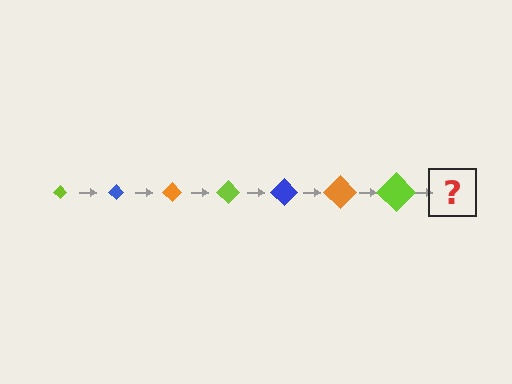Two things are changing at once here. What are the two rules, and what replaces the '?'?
The two rules are that the diamond grows larger each step and the color cycles through lime, blue, and orange. The '?' should be a blue diamond, larger than the previous one.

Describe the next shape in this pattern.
It should be a blue diamond, larger than the previous one.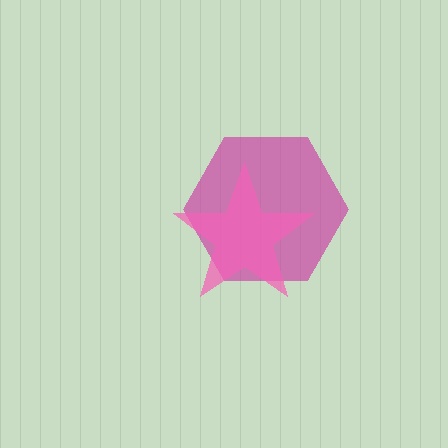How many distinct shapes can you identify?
There are 2 distinct shapes: a magenta hexagon, a pink star.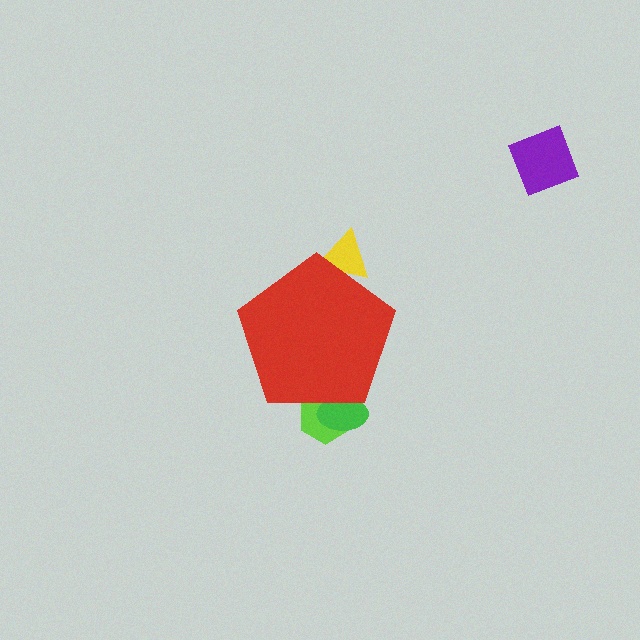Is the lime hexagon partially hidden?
Yes, the lime hexagon is partially hidden behind the red pentagon.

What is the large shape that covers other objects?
A red pentagon.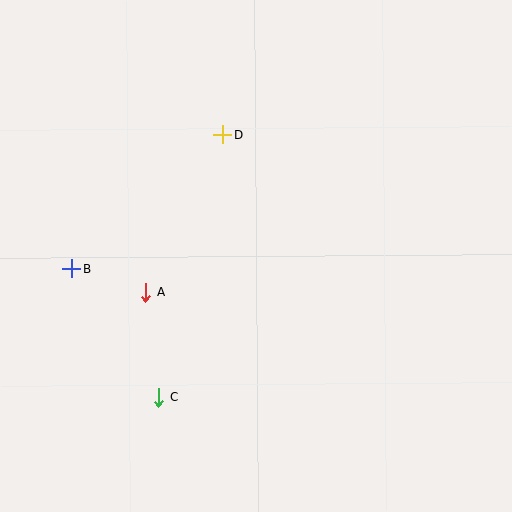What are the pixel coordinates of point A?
Point A is at (146, 292).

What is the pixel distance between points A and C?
The distance between A and C is 106 pixels.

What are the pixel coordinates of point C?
Point C is at (159, 397).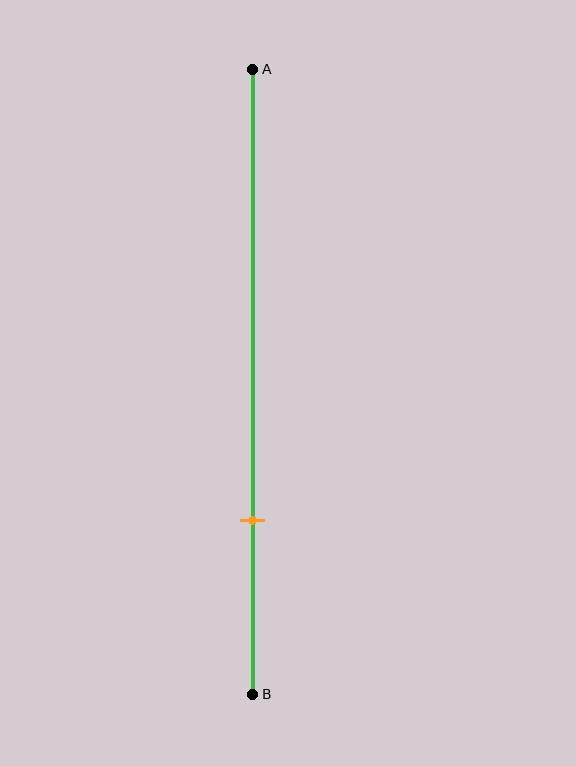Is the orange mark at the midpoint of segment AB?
No, the mark is at about 70% from A, not at the 50% midpoint.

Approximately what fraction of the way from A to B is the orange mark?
The orange mark is approximately 70% of the way from A to B.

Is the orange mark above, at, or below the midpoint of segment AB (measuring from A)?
The orange mark is below the midpoint of segment AB.